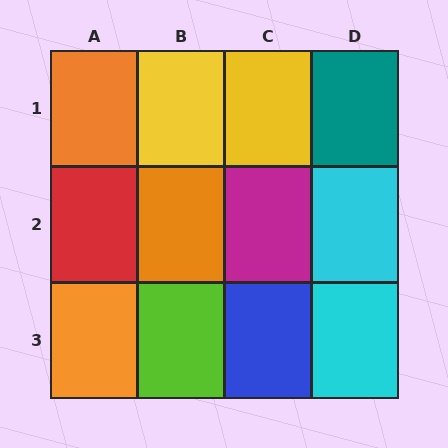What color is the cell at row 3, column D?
Cyan.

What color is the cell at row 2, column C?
Magenta.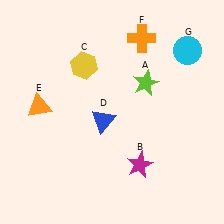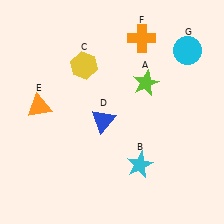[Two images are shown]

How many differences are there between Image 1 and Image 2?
There is 1 difference between the two images.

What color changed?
The star (B) changed from magenta in Image 1 to cyan in Image 2.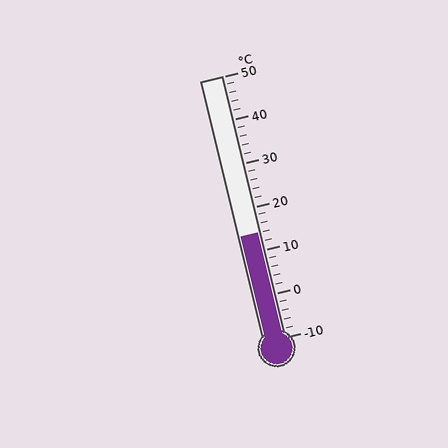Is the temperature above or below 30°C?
The temperature is below 30°C.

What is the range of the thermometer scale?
The thermometer scale ranges from -10°C to 50°C.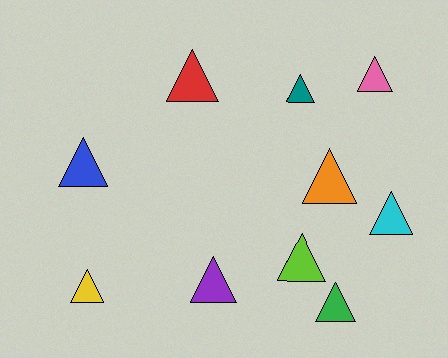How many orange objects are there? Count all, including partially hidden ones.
There is 1 orange object.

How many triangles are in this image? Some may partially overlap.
There are 10 triangles.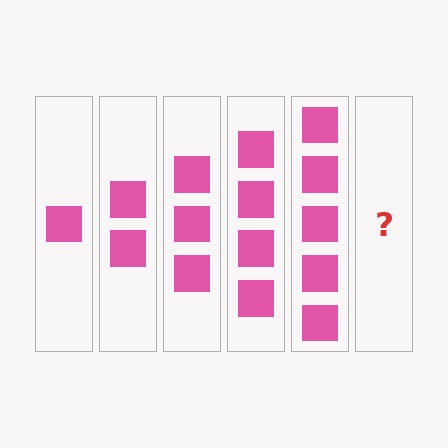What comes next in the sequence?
The next element should be 6 squares.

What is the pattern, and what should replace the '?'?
The pattern is that each step adds one more square. The '?' should be 6 squares.